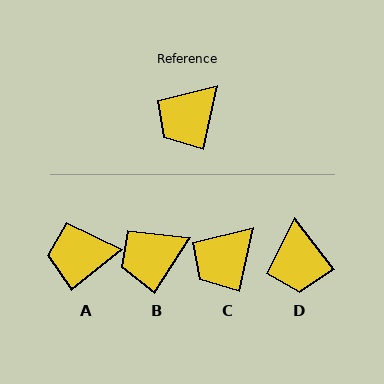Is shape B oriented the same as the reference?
No, it is off by about 20 degrees.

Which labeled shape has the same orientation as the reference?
C.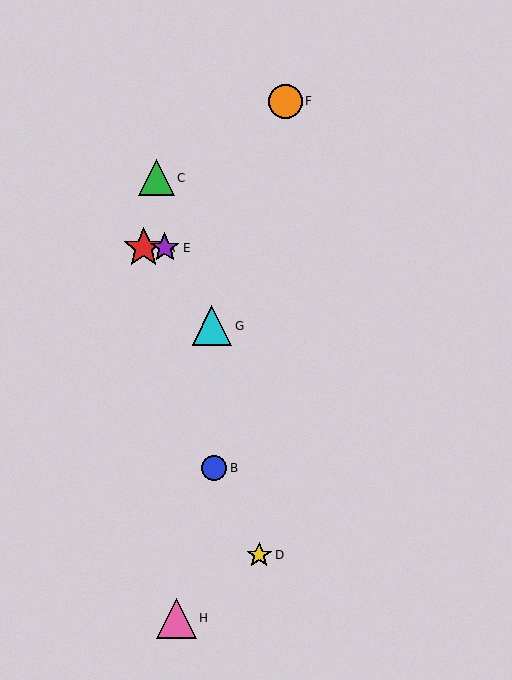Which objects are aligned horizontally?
Objects A, E are aligned horizontally.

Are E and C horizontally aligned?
No, E is at y≈248 and C is at y≈178.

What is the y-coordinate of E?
Object E is at y≈248.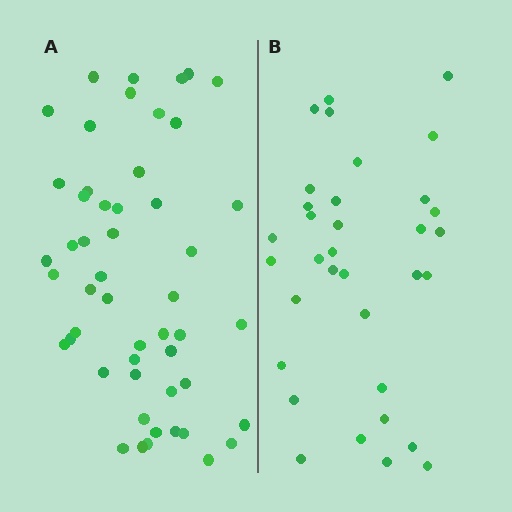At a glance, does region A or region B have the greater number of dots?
Region A (the left region) has more dots.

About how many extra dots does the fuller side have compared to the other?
Region A has approximately 15 more dots than region B.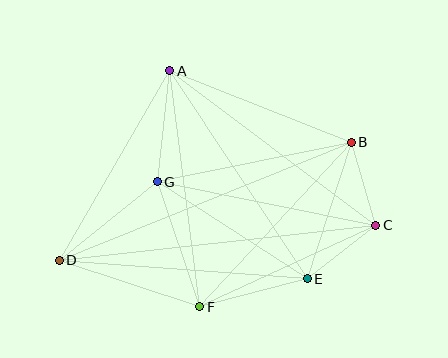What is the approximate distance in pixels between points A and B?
The distance between A and B is approximately 195 pixels.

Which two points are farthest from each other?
Points C and D are farthest from each other.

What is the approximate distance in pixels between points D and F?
The distance between D and F is approximately 148 pixels.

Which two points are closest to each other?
Points B and C are closest to each other.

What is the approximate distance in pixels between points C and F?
The distance between C and F is approximately 194 pixels.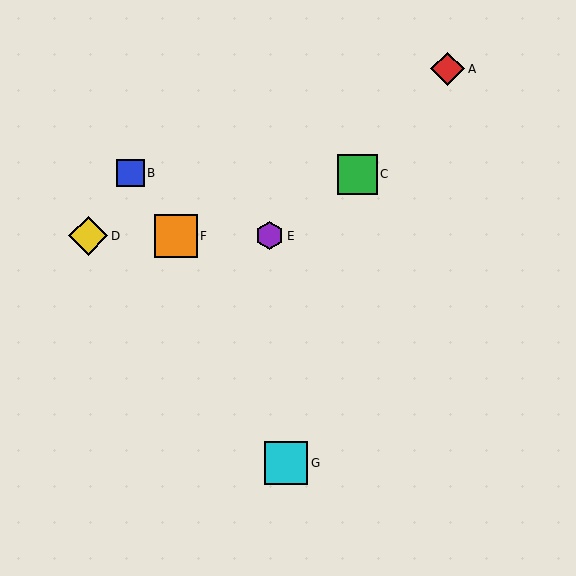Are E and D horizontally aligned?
Yes, both are at y≈236.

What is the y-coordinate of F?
Object F is at y≈236.